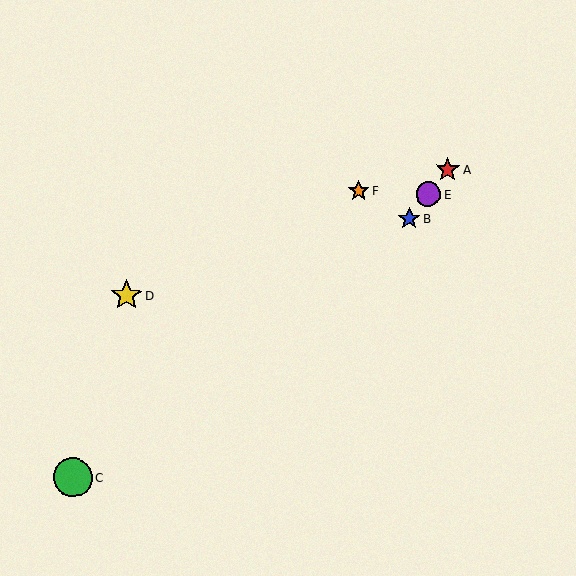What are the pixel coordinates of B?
Object B is at (409, 219).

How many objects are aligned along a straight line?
3 objects (A, B, E) are aligned along a straight line.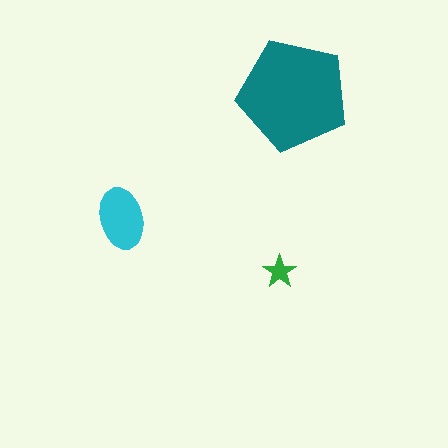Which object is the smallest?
The green star.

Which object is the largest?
The teal pentagon.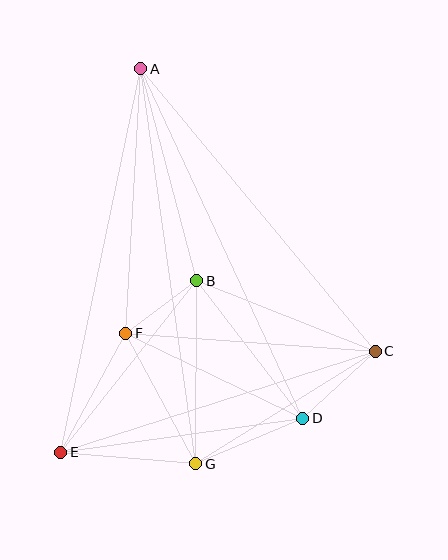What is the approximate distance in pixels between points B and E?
The distance between B and E is approximately 219 pixels.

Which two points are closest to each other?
Points B and F are closest to each other.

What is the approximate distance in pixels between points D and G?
The distance between D and G is approximately 116 pixels.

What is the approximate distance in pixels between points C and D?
The distance between C and D is approximately 99 pixels.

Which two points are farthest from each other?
Points A and G are farthest from each other.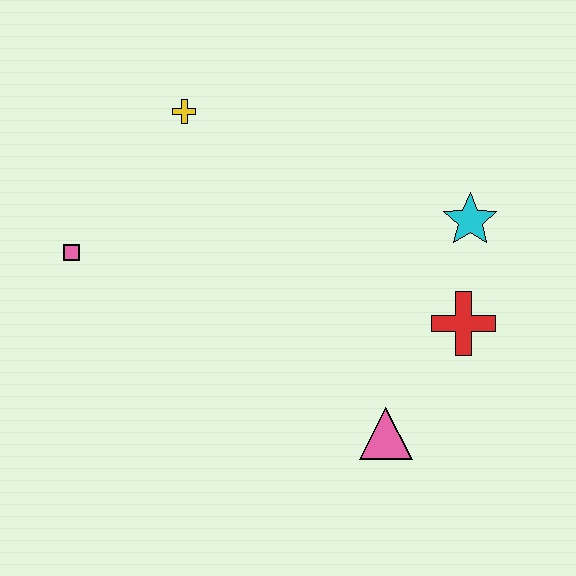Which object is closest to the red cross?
The cyan star is closest to the red cross.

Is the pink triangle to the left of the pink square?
No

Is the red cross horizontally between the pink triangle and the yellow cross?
No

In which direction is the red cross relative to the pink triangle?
The red cross is above the pink triangle.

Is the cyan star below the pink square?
No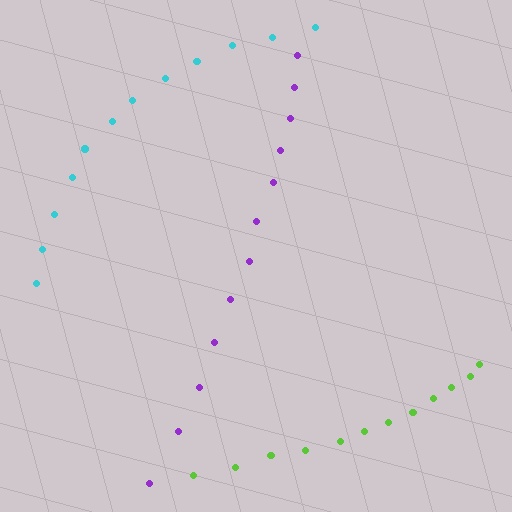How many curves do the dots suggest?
There are 3 distinct paths.